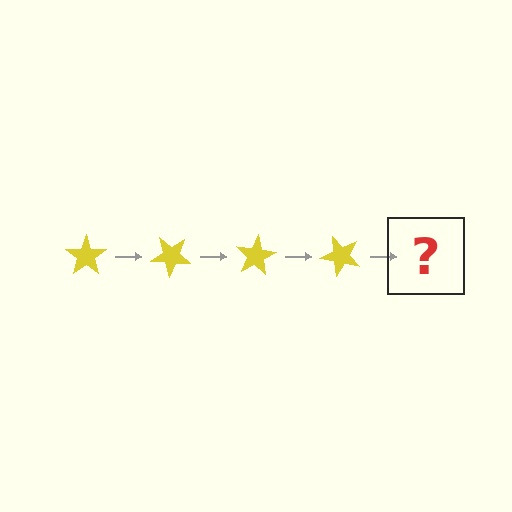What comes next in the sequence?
The next element should be a yellow star rotated 160 degrees.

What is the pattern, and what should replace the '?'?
The pattern is that the star rotates 40 degrees each step. The '?' should be a yellow star rotated 160 degrees.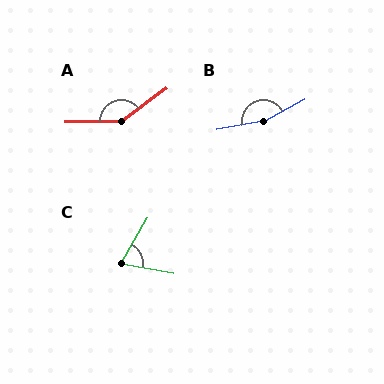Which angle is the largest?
B, at approximately 162 degrees.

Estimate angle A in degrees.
Approximately 143 degrees.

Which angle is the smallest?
C, at approximately 70 degrees.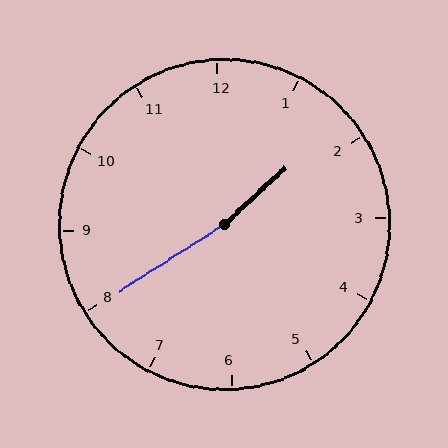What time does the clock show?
1:40.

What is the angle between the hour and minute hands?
Approximately 170 degrees.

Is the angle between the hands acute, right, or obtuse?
It is obtuse.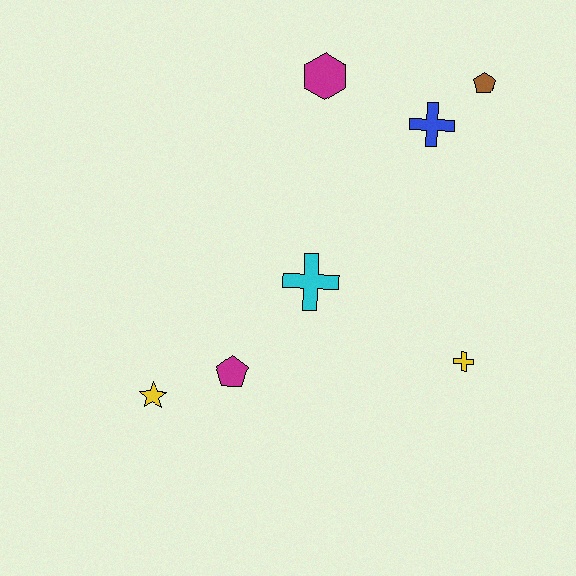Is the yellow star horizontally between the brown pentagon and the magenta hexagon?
No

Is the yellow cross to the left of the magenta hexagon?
No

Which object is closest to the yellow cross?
The cyan cross is closest to the yellow cross.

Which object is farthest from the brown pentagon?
The yellow star is farthest from the brown pentagon.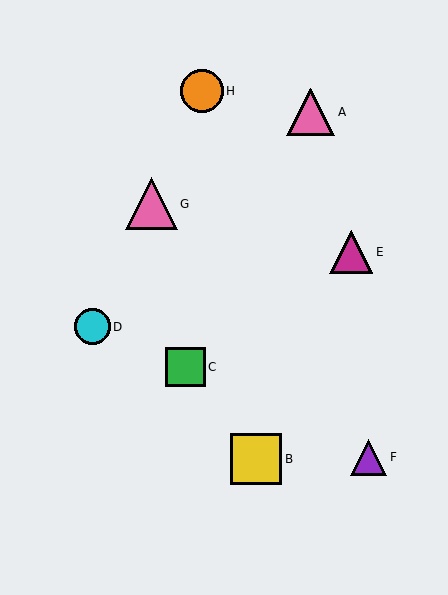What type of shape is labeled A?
Shape A is a pink triangle.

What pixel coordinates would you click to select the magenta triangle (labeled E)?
Click at (351, 252) to select the magenta triangle E.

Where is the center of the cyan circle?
The center of the cyan circle is at (92, 327).